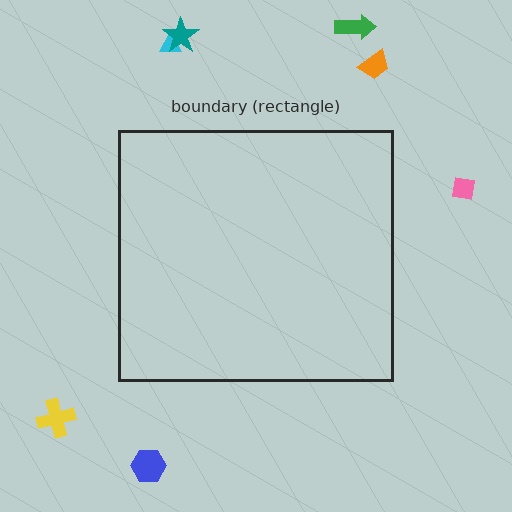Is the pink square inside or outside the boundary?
Outside.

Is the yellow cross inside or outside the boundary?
Outside.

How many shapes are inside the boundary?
0 inside, 7 outside.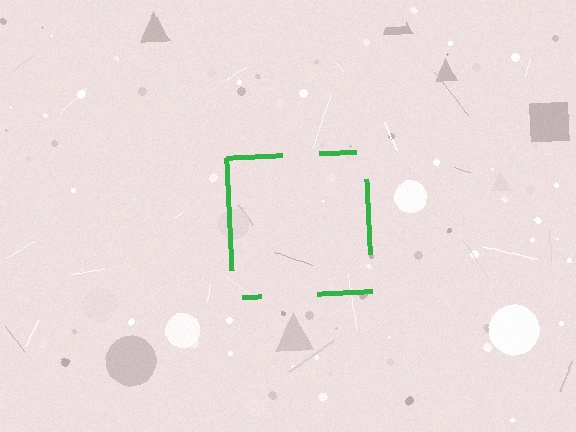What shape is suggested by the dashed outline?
The dashed outline suggests a square.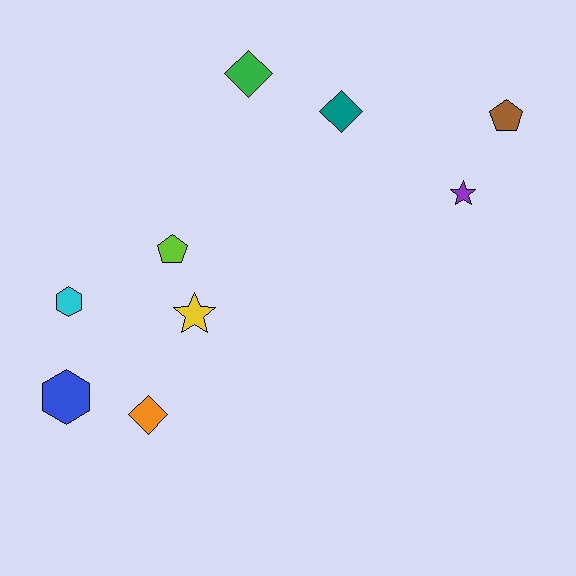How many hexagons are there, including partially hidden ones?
There are 2 hexagons.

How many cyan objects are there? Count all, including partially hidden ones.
There is 1 cyan object.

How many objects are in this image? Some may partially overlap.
There are 9 objects.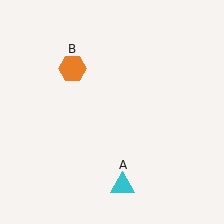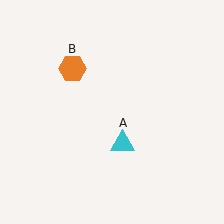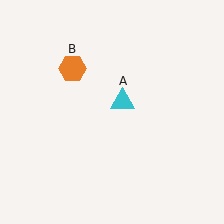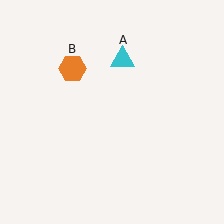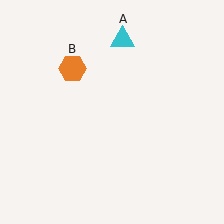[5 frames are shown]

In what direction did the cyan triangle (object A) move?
The cyan triangle (object A) moved up.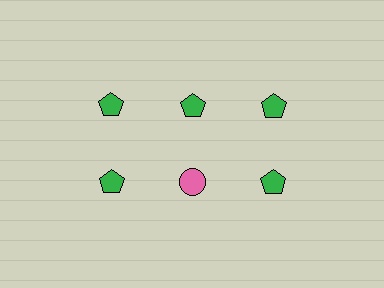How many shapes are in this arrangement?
There are 6 shapes arranged in a grid pattern.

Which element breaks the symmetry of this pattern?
The pink circle in the second row, second from left column breaks the symmetry. All other shapes are green pentagons.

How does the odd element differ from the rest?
It differs in both color (pink instead of green) and shape (circle instead of pentagon).